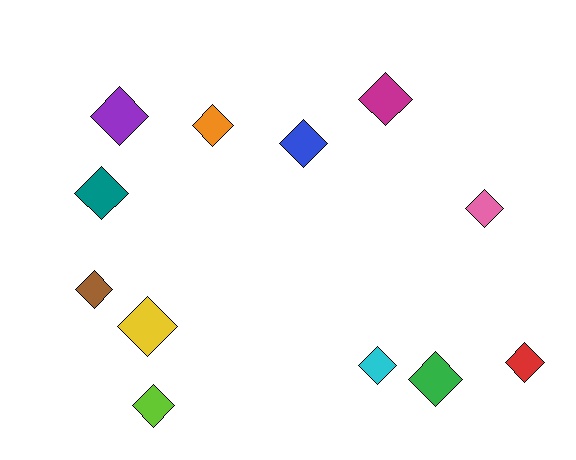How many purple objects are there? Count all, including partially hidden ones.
There is 1 purple object.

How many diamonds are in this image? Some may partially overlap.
There are 12 diamonds.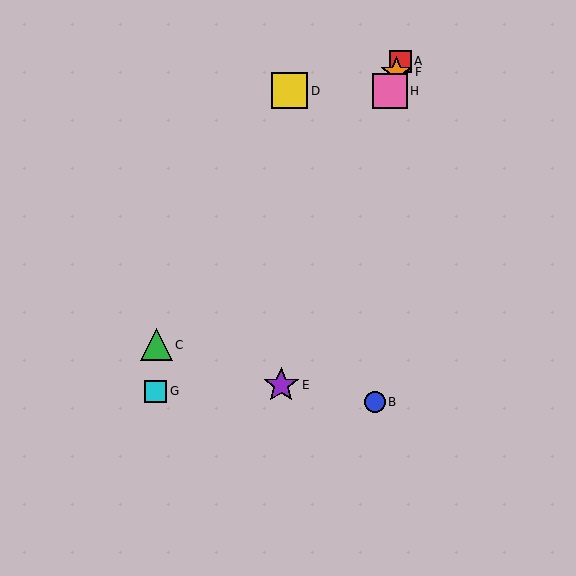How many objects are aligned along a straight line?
4 objects (A, E, F, H) are aligned along a straight line.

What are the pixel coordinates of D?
Object D is at (290, 91).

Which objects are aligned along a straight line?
Objects A, E, F, H are aligned along a straight line.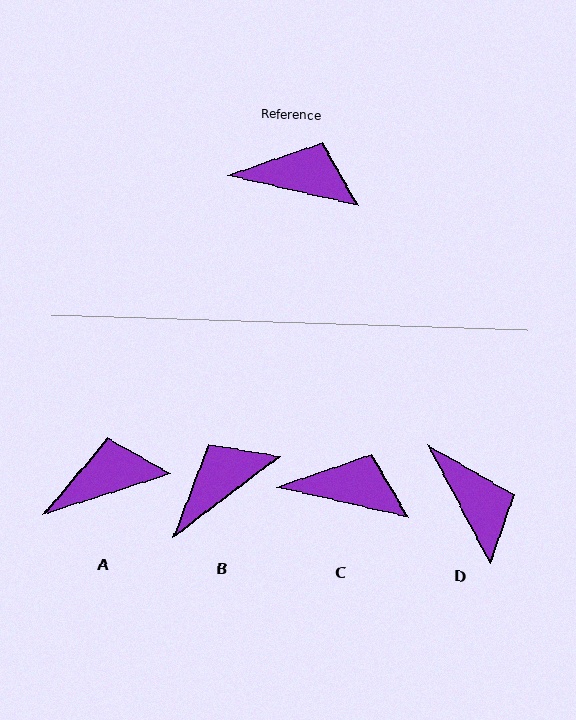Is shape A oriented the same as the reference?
No, it is off by about 30 degrees.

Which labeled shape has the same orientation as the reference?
C.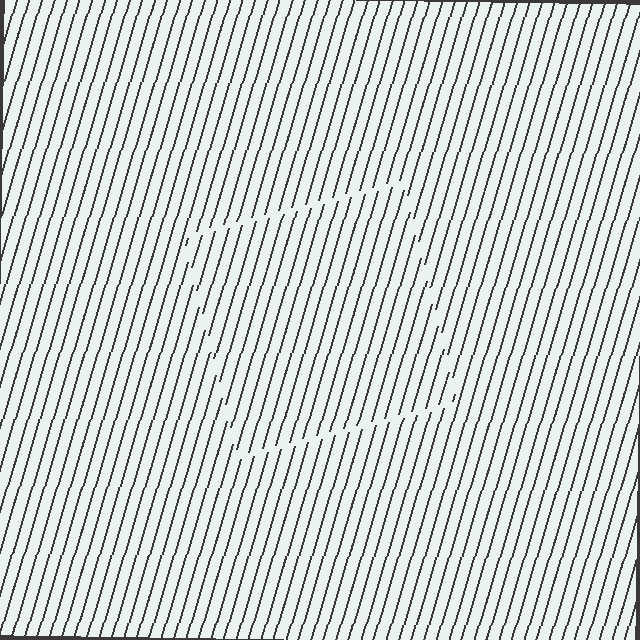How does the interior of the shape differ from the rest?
The interior of the shape contains the same grating, shifted by half a period — the contour is defined by the phase discontinuity where line-ends from the inner and outer gratings abut.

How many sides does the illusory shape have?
4 sides — the line-ends trace a square.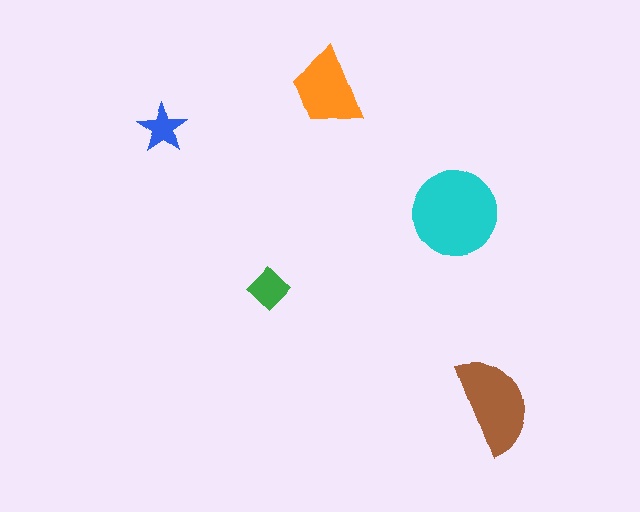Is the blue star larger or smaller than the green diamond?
Smaller.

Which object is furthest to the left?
The blue star is leftmost.